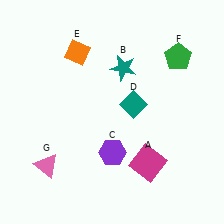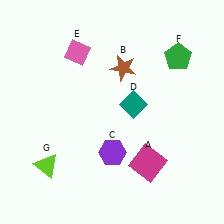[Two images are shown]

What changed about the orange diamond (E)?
In Image 1, E is orange. In Image 2, it changed to pink.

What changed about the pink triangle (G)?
In Image 1, G is pink. In Image 2, it changed to lime.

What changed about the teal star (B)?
In Image 1, B is teal. In Image 2, it changed to brown.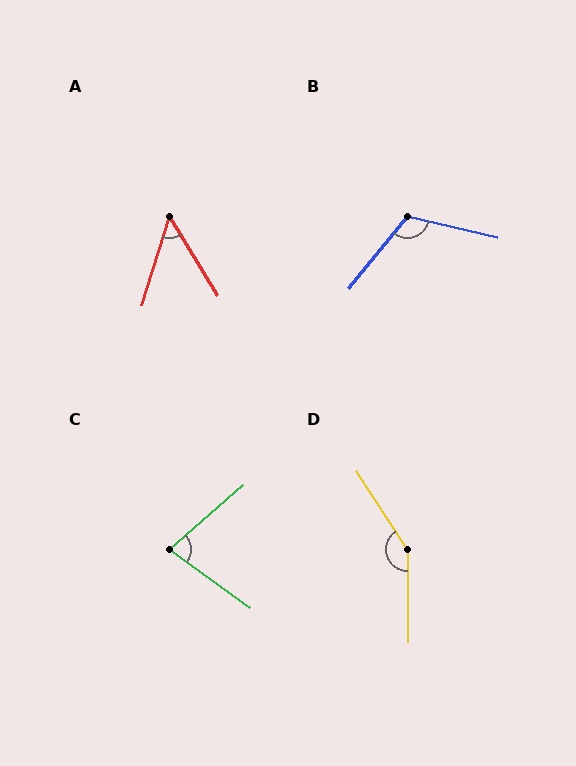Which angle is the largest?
D, at approximately 147 degrees.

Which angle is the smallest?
A, at approximately 49 degrees.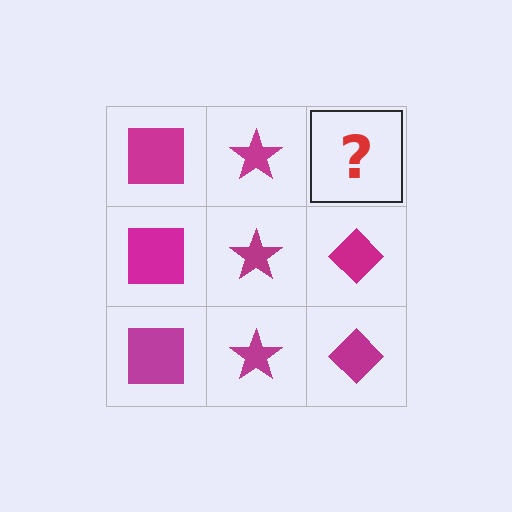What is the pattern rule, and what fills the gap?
The rule is that each column has a consistent shape. The gap should be filled with a magenta diamond.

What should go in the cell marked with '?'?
The missing cell should contain a magenta diamond.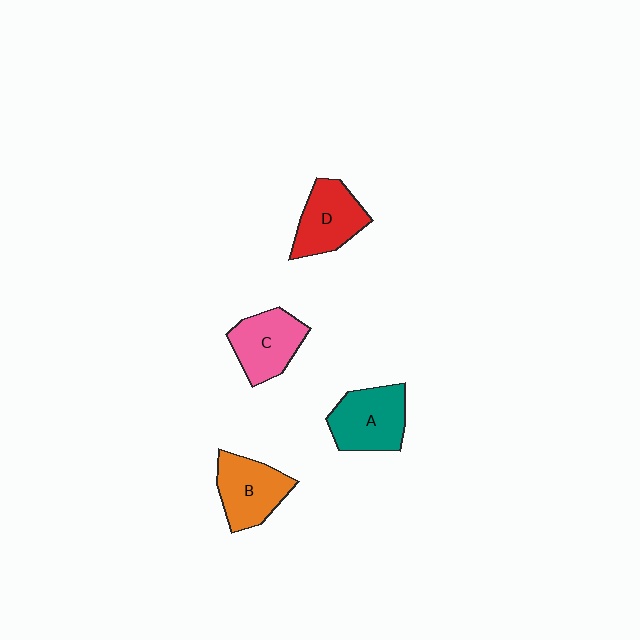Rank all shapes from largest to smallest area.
From largest to smallest: A (teal), B (orange), C (pink), D (red).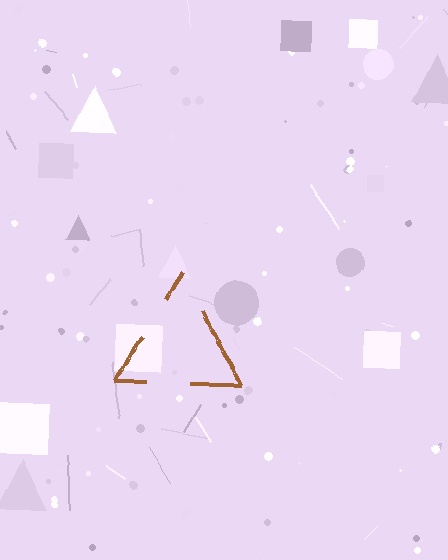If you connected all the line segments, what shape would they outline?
They would outline a triangle.